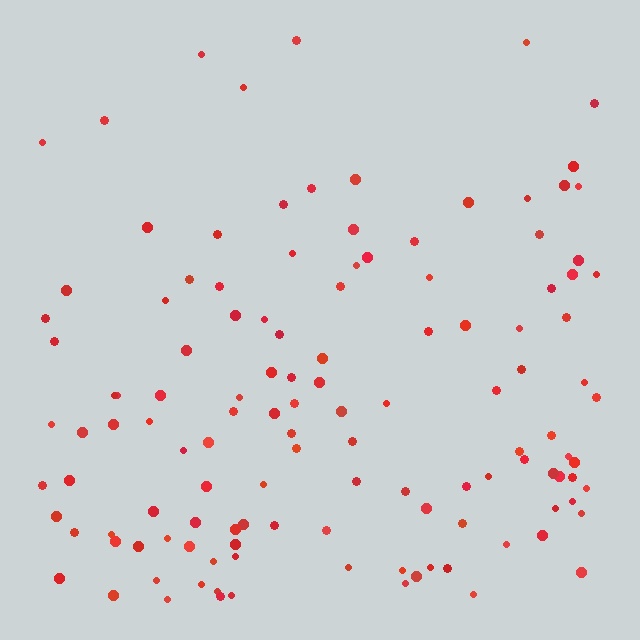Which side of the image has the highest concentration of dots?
The bottom.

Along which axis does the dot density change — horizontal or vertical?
Vertical.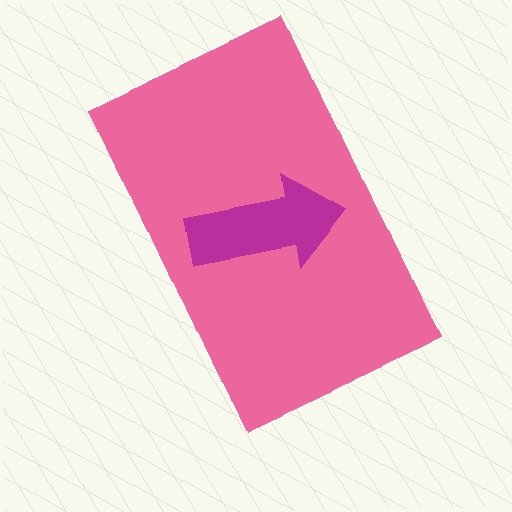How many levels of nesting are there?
2.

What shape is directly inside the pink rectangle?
The magenta arrow.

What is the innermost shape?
The magenta arrow.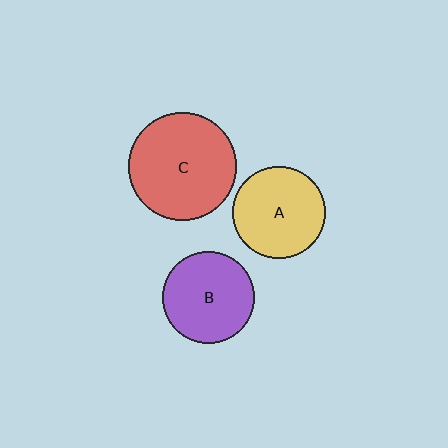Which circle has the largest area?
Circle C (red).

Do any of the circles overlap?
No, none of the circles overlap.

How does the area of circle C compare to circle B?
Approximately 1.4 times.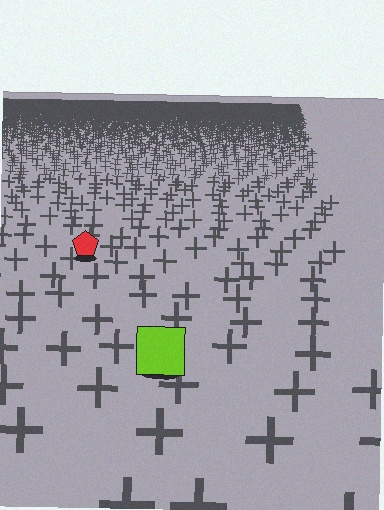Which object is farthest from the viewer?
The red pentagon is farthest from the viewer. It appears smaller and the ground texture around it is denser.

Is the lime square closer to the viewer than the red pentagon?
Yes. The lime square is closer — you can tell from the texture gradient: the ground texture is coarser near it.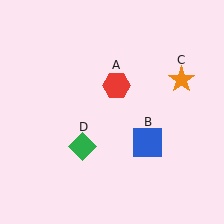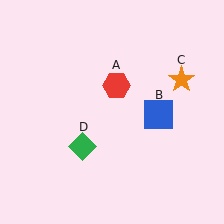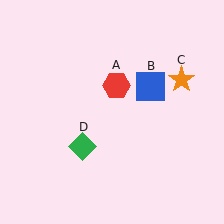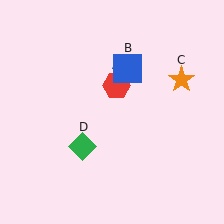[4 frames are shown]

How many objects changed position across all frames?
1 object changed position: blue square (object B).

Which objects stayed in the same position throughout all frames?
Red hexagon (object A) and orange star (object C) and green diamond (object D) remained stationary.